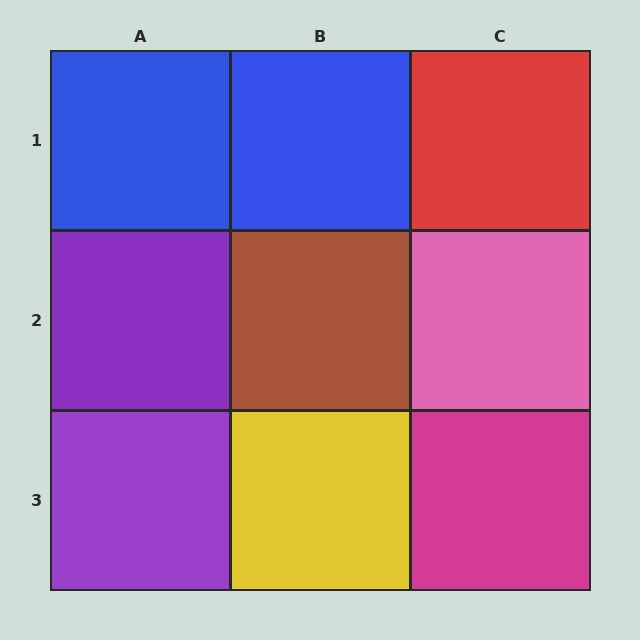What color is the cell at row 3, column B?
Yellow.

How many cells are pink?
1 cell is pink.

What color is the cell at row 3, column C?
Magenta.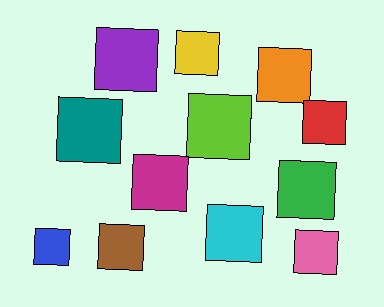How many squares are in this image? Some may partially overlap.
There are 12 squares.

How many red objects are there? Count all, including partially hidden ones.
There is 1 red object.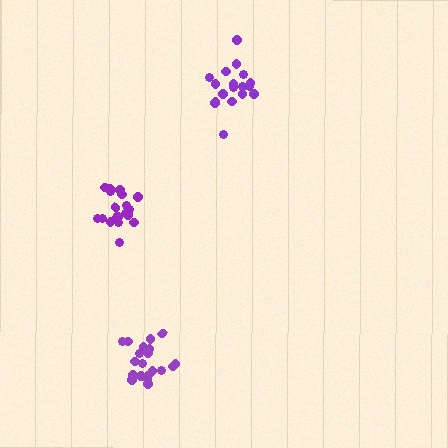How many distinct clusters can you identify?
There are 3 distinct clusters.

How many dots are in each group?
Group 1: 20 dots, Group 2: 19 dots, Group 3: 19 dots (58 total).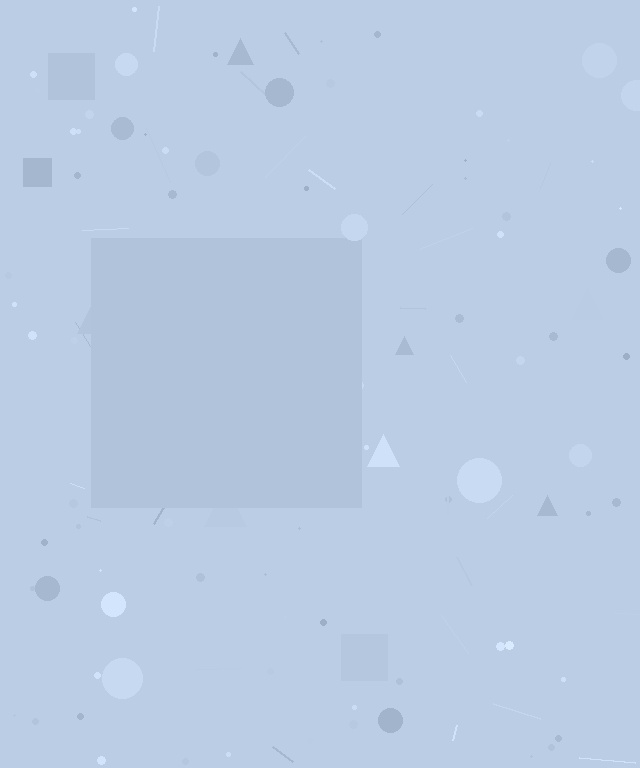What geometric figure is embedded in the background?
A square is embedded in the background.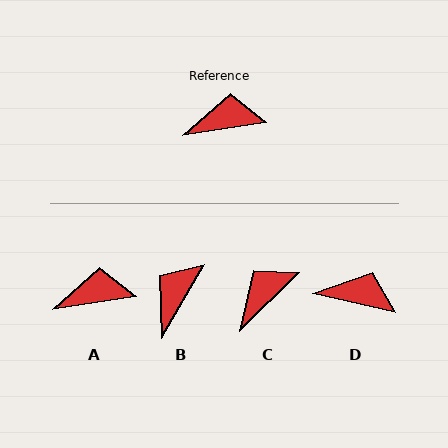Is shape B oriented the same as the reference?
No, it is off by about 51 degrees.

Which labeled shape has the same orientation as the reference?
A.